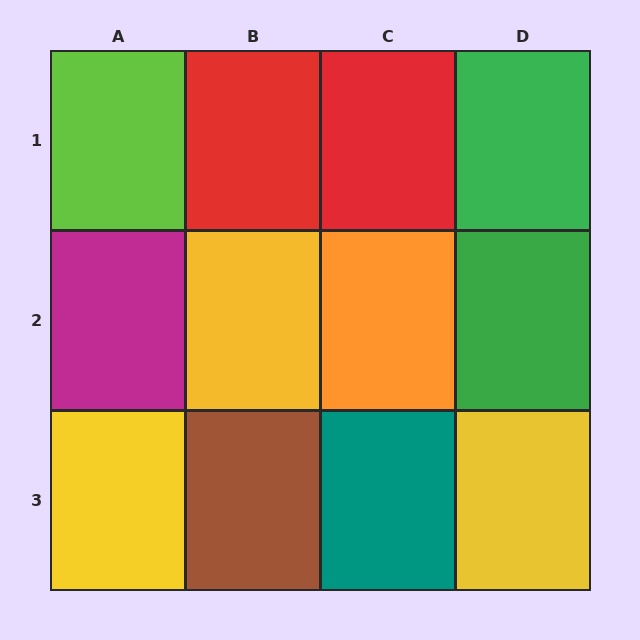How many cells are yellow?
3 cells are yellow.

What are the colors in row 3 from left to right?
Yellow, brown, teal, yellow.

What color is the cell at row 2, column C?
Orange.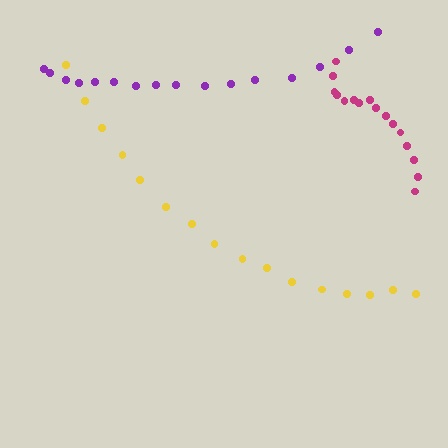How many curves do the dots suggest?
There are 3 distinct paths.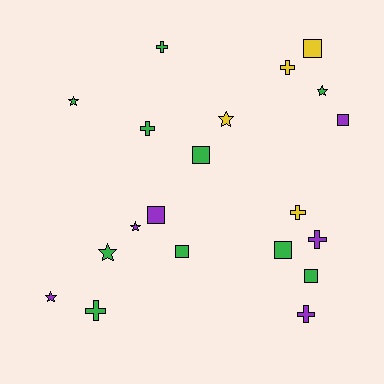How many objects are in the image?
There are 20 objects.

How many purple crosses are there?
There are 2 purple crosses.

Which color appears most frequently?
Green, with 10 objects.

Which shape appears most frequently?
Square, with 7 objects.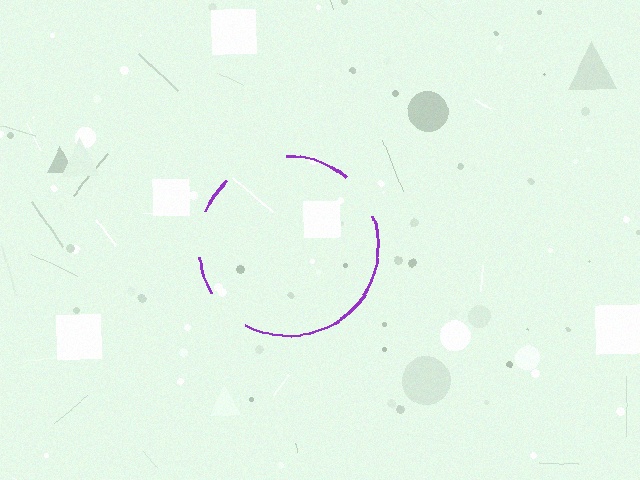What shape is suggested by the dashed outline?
The dashed outline suggests a circle.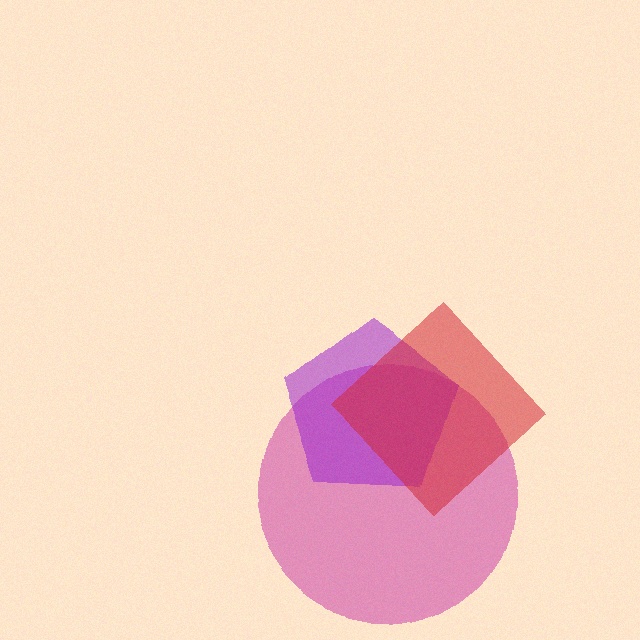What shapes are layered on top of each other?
The layered shapes are: a magenta circle, a purple pentagon, a red diamond.